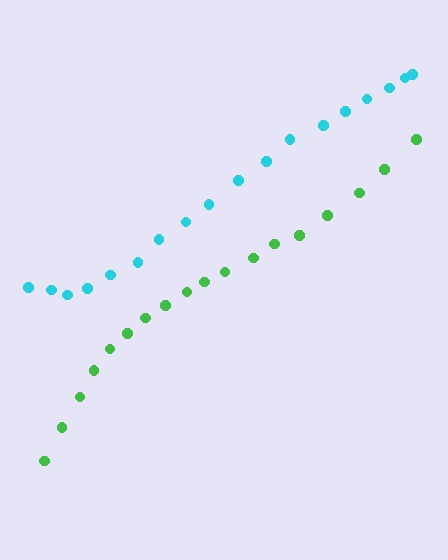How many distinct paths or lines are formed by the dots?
There are 2 distinct paths.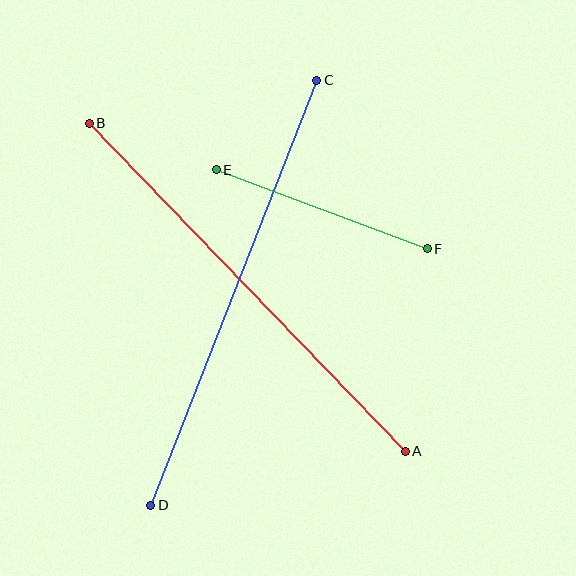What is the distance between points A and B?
The distance is approximately 456 pixels.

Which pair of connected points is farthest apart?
Points C and D are farthest apart.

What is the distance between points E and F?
The distance is approximately 225 pixels.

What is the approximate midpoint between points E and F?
The midpoint is at approximately (322, 209) pixels.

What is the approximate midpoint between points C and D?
The midpoint is at approximately (234, 293) pixels.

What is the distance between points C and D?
The distance is approximately 456 pixels.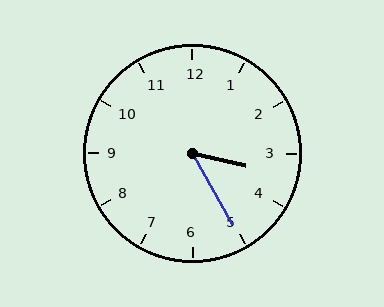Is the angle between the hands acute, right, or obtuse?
It is acute.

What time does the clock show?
3:25.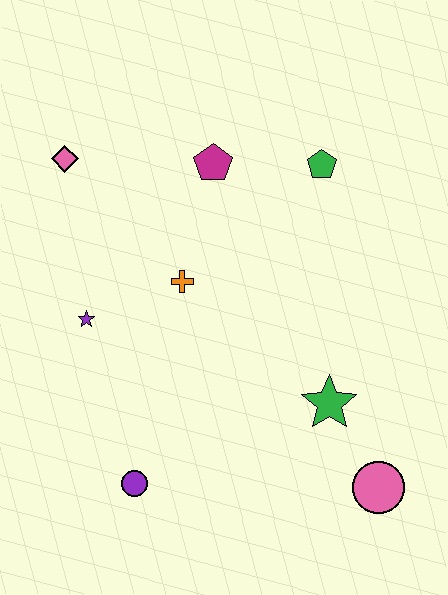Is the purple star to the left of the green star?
Yes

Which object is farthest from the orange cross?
The pink circle is farthest from the orange cross.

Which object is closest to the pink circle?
The green star is closest to the pink circle.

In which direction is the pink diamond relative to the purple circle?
The pink diamond is above the purple circle.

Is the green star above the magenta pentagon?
No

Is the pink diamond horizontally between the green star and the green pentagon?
No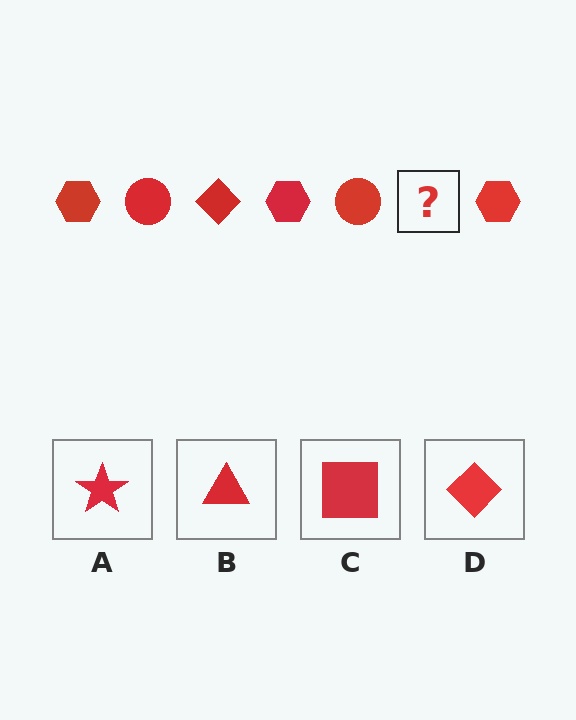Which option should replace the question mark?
Option D.